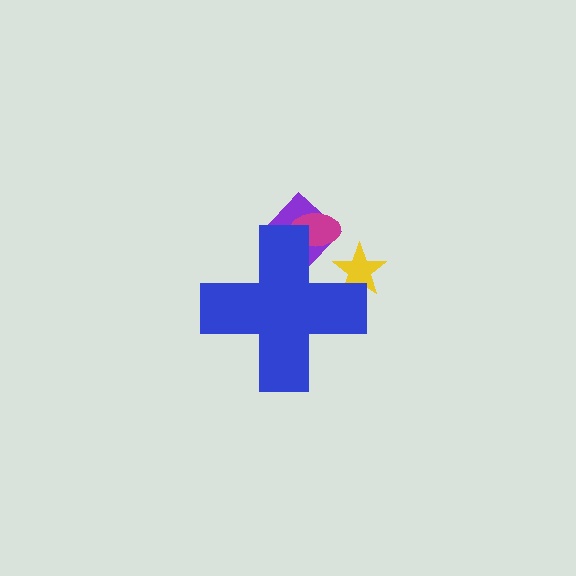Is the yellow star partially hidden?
Yes, the yellow star is partially hidden behind the blue cross.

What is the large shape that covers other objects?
A blue cross.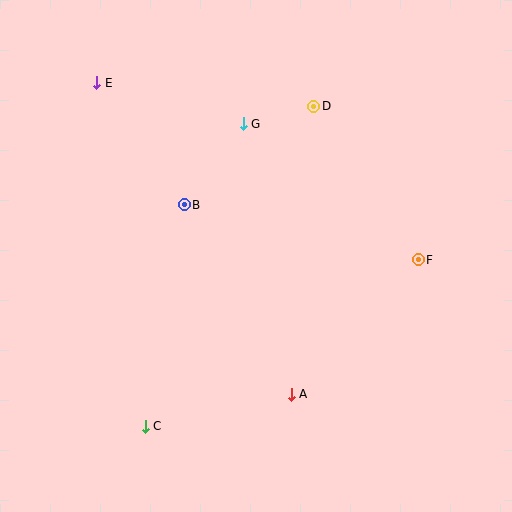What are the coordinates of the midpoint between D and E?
The midpoint between D and E is at (205, 95).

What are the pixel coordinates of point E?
Point E is at (97, 83).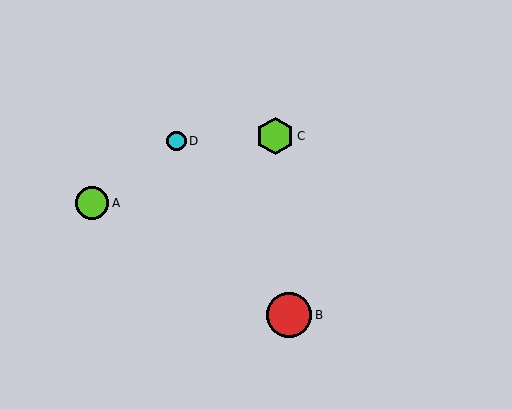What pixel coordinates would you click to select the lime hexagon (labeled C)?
Click at (275, 136) to select the lime hexagon C.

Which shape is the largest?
The red circle (labeled B) is the largest.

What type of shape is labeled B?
Shape B is a red circle.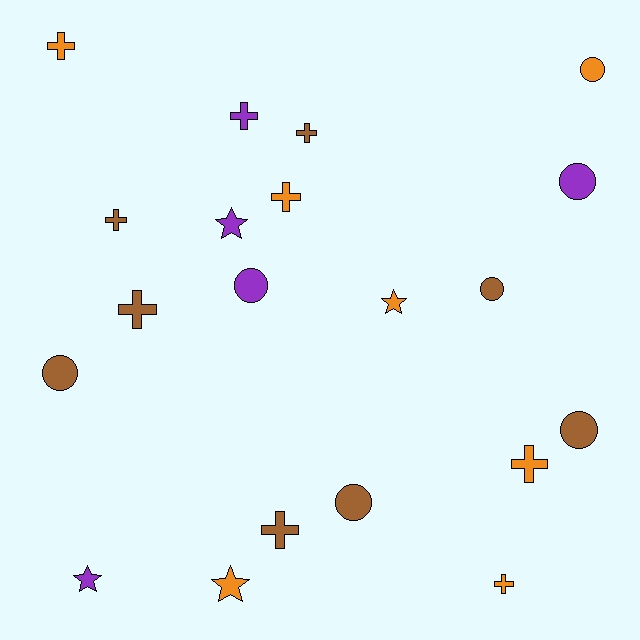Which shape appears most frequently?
Cross, with 9 objects.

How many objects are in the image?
There are 20 objects.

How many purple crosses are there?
There is 1 purple cross.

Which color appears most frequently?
Brown, with 8 objects.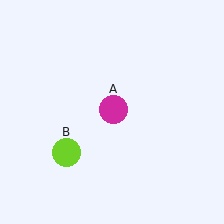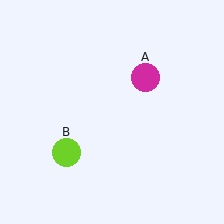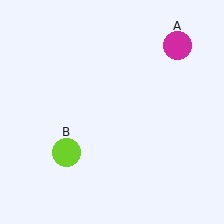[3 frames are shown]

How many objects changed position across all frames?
1 object changed position: magenta circle (object A).